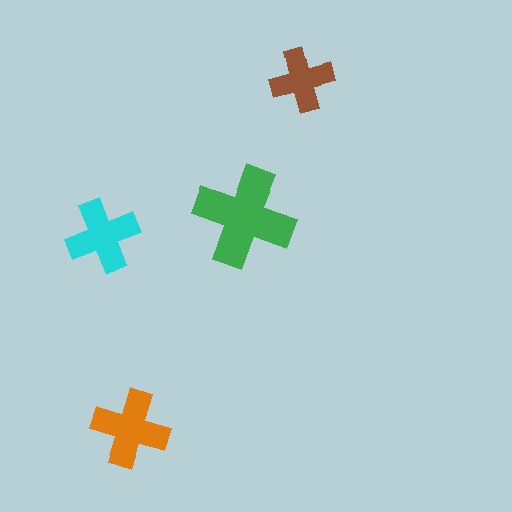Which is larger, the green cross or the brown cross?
The green one.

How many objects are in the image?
There are 4 objects in the image.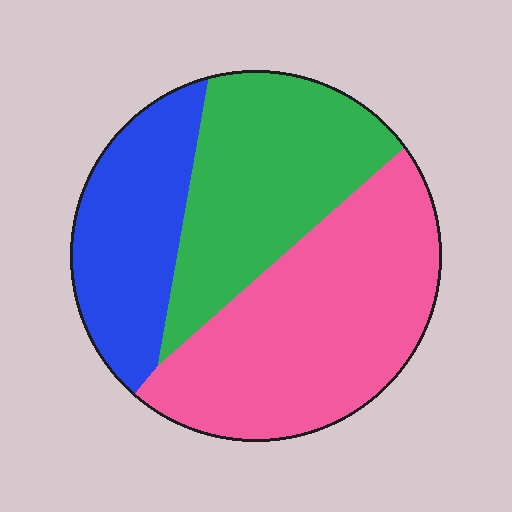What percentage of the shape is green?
Green takes up between a quarter and a half of the shape.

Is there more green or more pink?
Pink.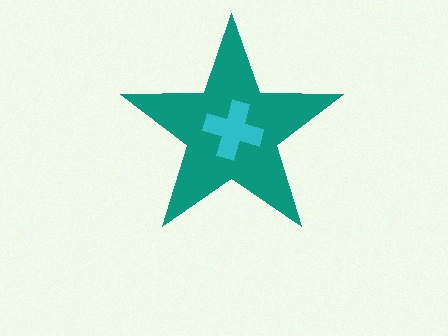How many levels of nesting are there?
2.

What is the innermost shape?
The cyan cross.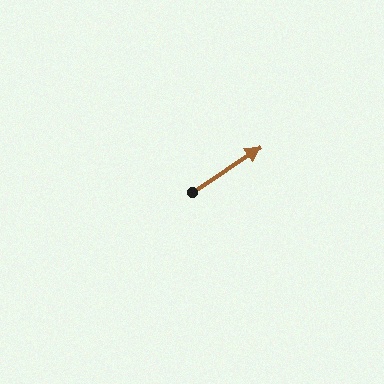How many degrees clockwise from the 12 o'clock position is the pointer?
Approximately 57 degrees.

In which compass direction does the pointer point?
Northeast.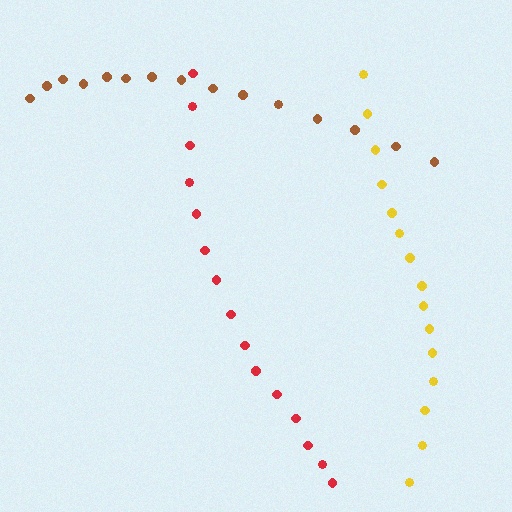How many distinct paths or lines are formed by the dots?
There are 3 distinct paths.